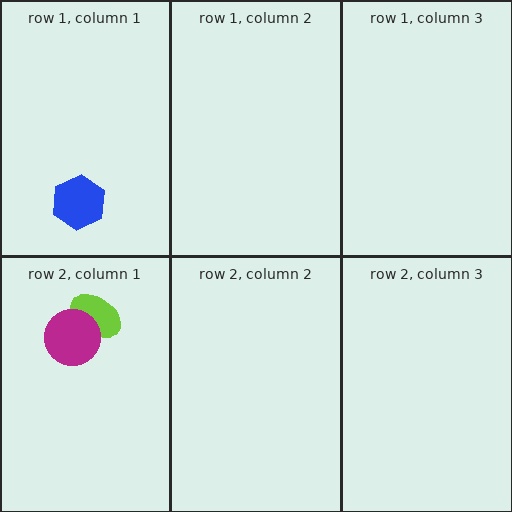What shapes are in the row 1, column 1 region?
The blue hexagon.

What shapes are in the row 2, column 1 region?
The lime ellipse, the magenta circle.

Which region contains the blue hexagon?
The row 1, column 1 region.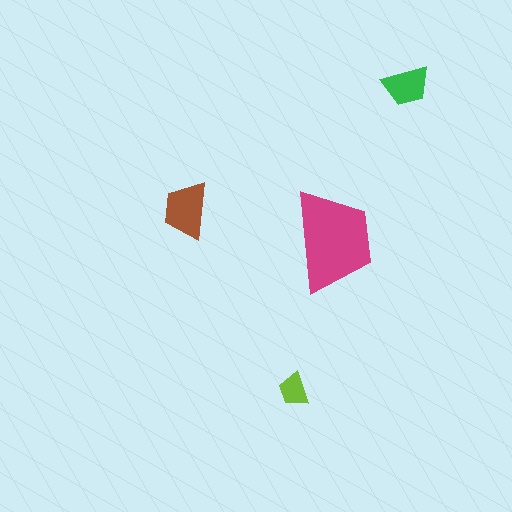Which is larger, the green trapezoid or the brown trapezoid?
The brown one.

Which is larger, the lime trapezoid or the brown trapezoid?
The brown one.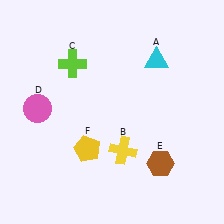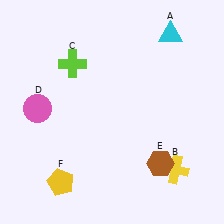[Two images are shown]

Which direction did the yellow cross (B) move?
The yellow cross (B) moved right.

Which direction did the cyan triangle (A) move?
The cyan triangle (A) moved up.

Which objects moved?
The objects that moved are: the cyan triangle (A), the yellow cross (B), the yellow pentagon (F).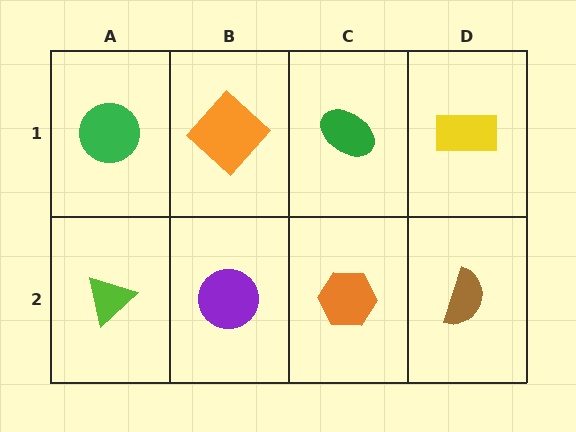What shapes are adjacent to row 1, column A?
A lime triangle (row 2, column A), an orange diamond (row 1, column B).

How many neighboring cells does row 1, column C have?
3.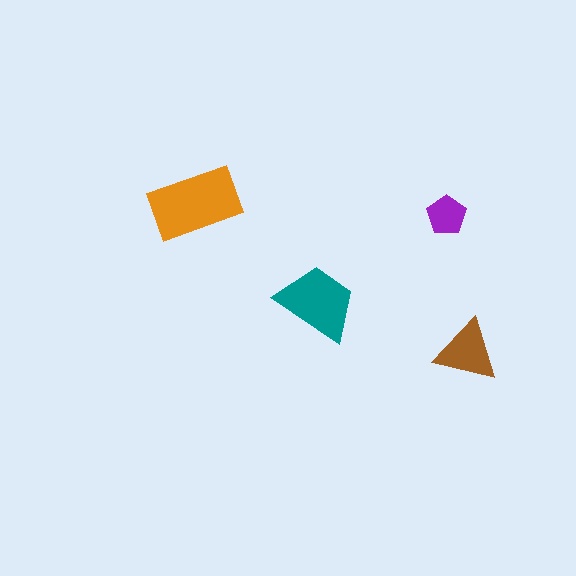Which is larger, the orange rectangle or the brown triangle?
The orange rectangle.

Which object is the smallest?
The purple pentagon.